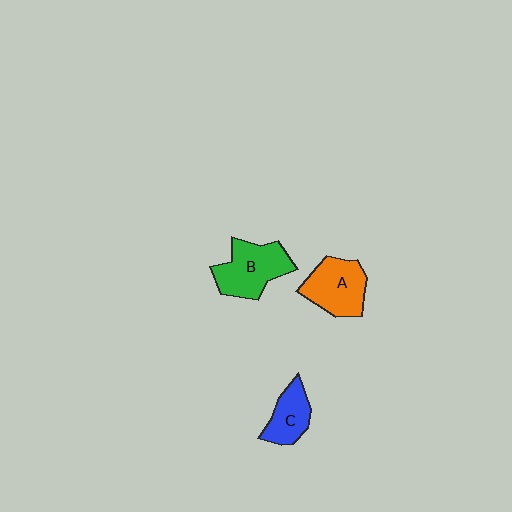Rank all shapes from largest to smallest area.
From largest to smallest: B (green), A (orange), C (blue).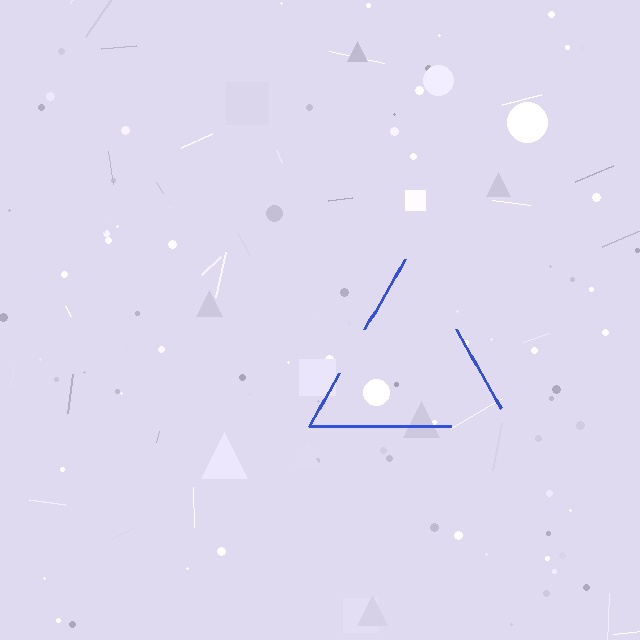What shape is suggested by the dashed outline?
The dashed outline suggests a triangle.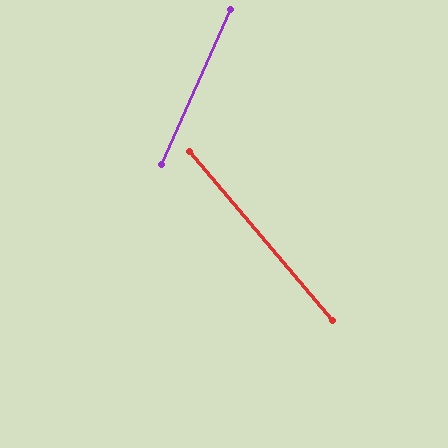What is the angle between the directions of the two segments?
Approximately 64 degrees.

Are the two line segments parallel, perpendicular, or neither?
Neither parallel nor perpendicular — they differ by about 64°.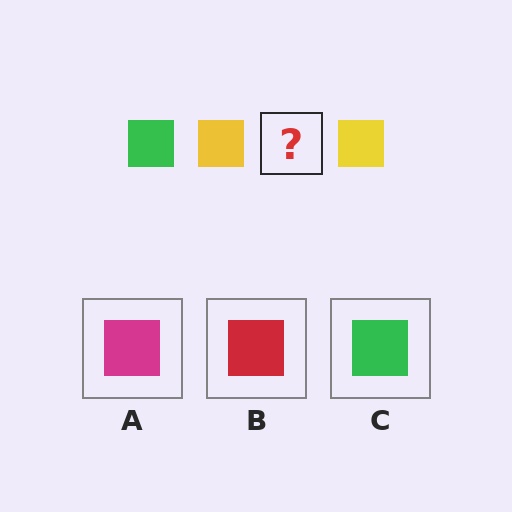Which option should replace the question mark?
Option C.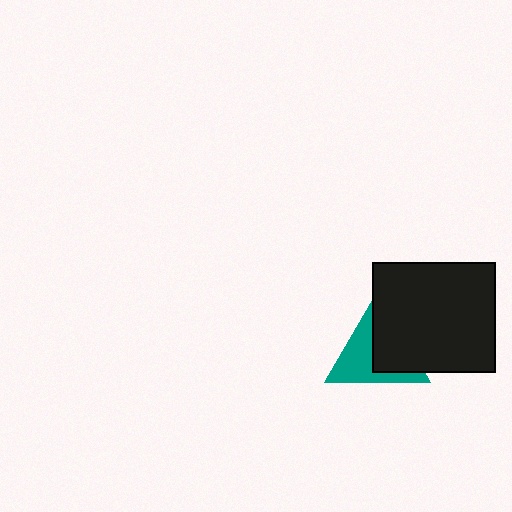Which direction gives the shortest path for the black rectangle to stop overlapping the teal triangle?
Moving right gives the shortest separation.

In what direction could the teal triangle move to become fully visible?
The teal triangle could move left. That would shift it out from behind the black rectangle entirely.